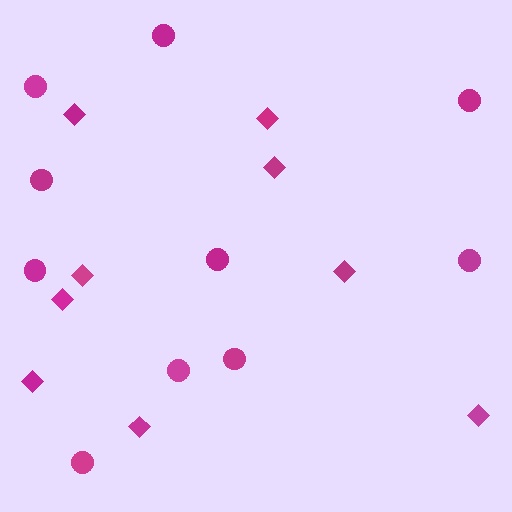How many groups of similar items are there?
There are 2 groups: one group of circles (10) and one group of diamonds (9).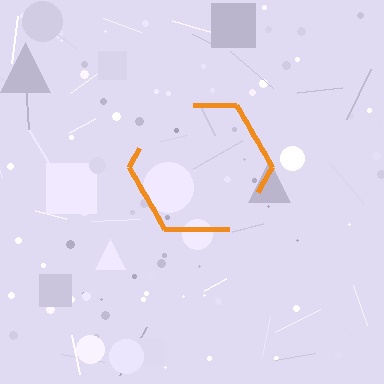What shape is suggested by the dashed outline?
The dashed outline suggests a hexagon.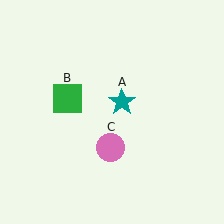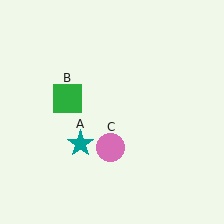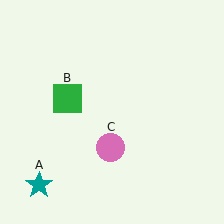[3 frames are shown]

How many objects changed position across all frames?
1 object changed position: teal star (object A).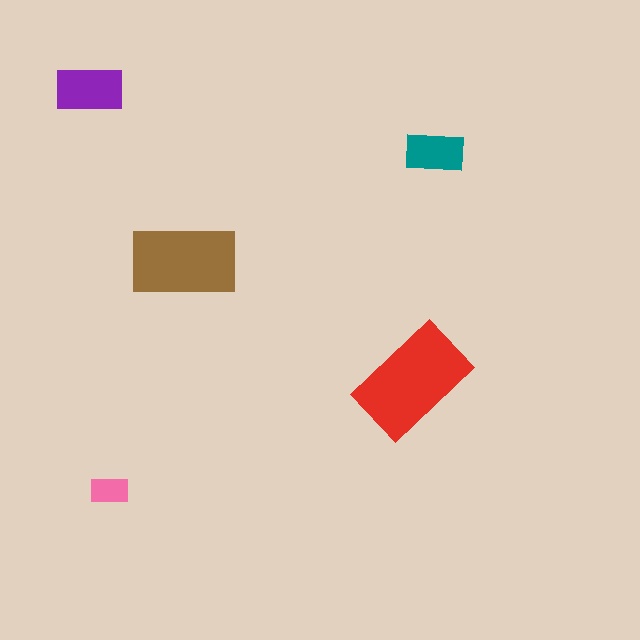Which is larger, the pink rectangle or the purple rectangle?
The purple one.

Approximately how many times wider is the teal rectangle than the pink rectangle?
About 1.5 times wider.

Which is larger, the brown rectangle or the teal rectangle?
The brown one.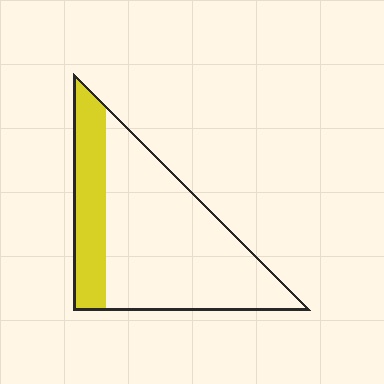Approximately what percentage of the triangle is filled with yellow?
Approximately 25%.